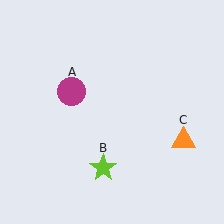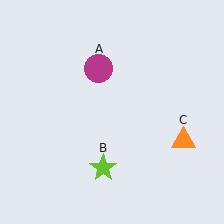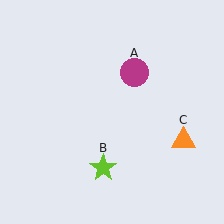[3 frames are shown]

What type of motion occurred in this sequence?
The magenta circle (object A) rotated clockwise around the center of the scene.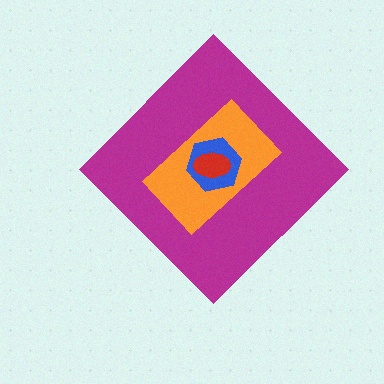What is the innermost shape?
The red ellipse.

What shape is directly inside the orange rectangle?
The blue hexagon.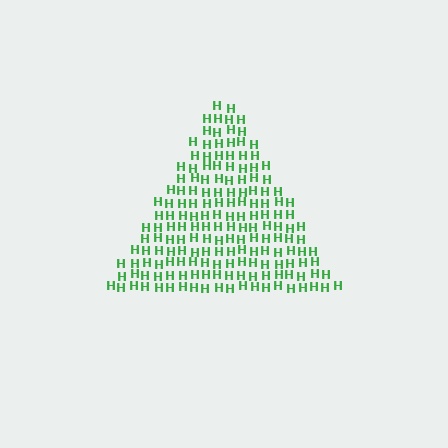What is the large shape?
The large shape is a triangle.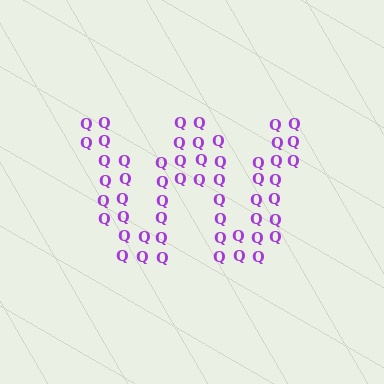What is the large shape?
The large shape is the letter W.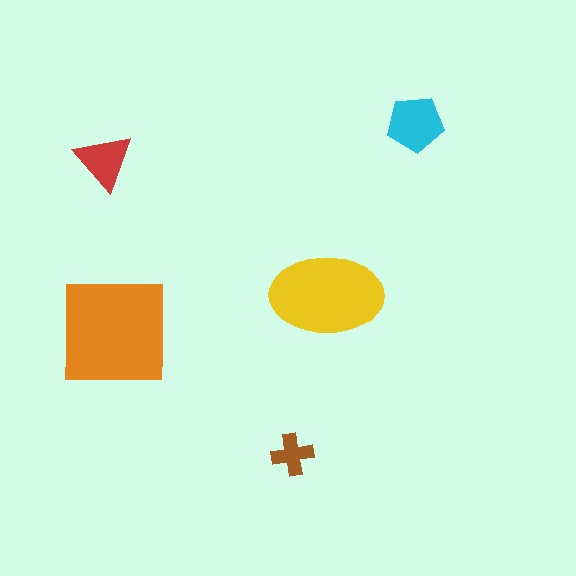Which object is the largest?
The orange square.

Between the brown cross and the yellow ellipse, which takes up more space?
The yellow ellipse.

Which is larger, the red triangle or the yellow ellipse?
The yellow ellipse.